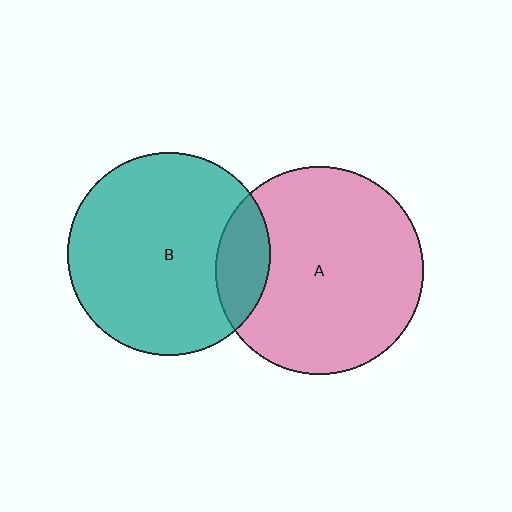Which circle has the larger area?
Circle A (pink).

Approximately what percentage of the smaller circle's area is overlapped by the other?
Approximately 15%.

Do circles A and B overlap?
Yes.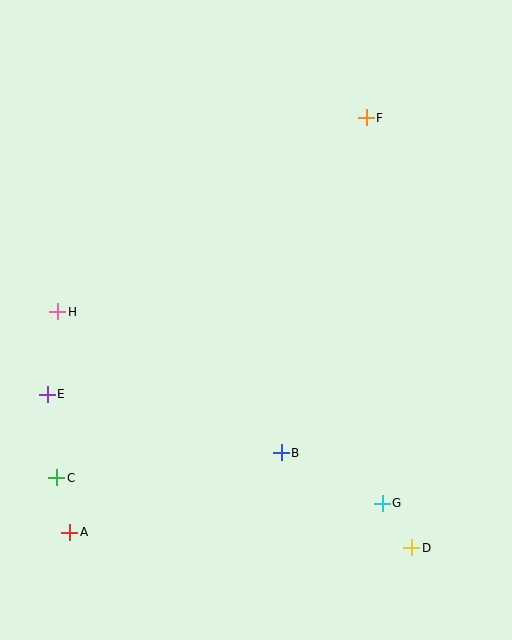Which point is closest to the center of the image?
Point B at (281, 453) is closest to the center.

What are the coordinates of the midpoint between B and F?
The midpoint between B and F is at (324, 285).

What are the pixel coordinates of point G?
Point G is at (382, 503).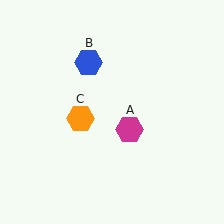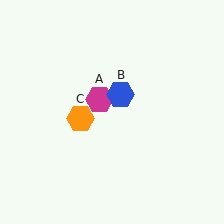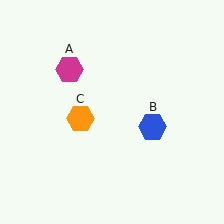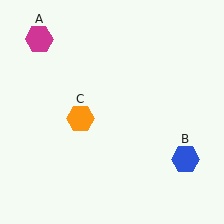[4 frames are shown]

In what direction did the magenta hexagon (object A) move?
The magenta hexagon (object A) moved up and to the left.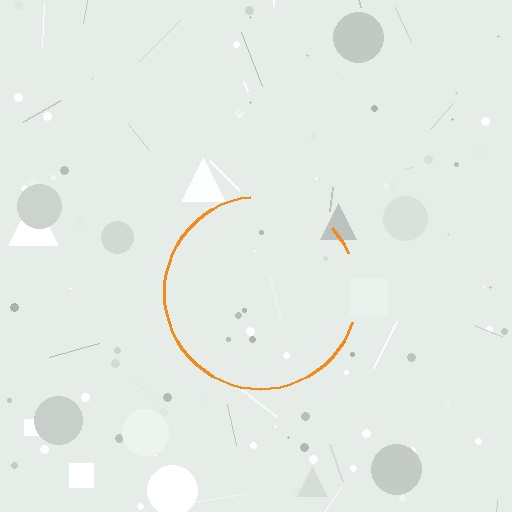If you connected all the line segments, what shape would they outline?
They would outline a circle.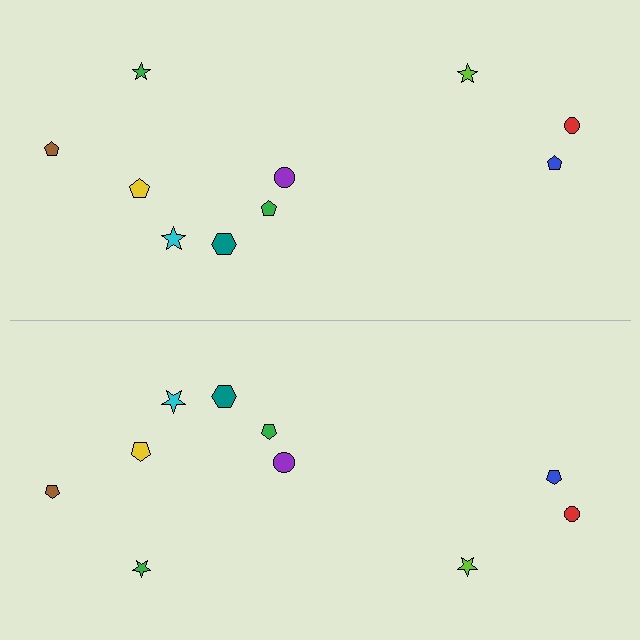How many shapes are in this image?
There are 20 shapes in this image.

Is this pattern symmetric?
Yes, this pattern has bilateral (reflection) symmetry.